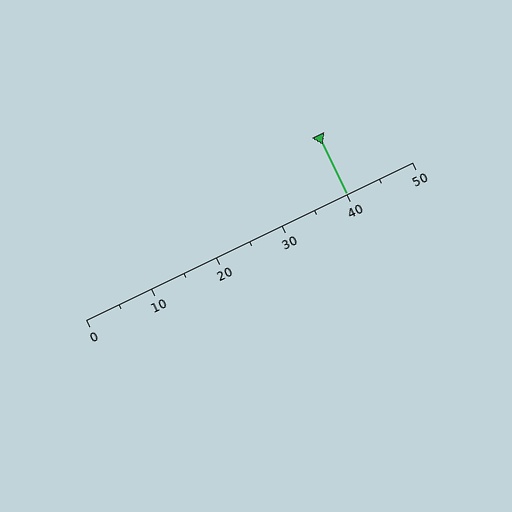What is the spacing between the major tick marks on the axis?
The major ticks are spaced 10 apart.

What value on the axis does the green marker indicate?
The marker indicates approximately 40.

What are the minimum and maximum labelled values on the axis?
The axis runs from 0 to 50.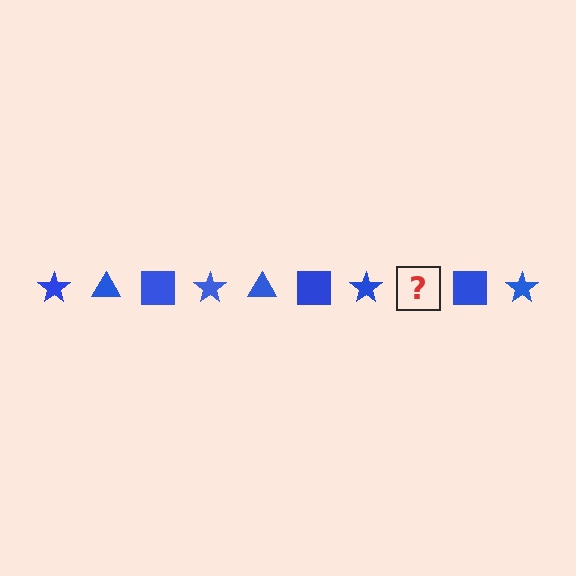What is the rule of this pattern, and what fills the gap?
The rule is that the pattern cycles through star, triangle, square shapes in blue. The gap should be filled with a blue triangle.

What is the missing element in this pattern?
The missing element is a blue triangle.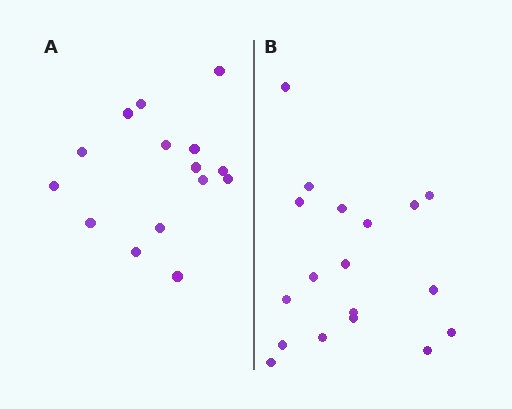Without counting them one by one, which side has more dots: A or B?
Region B (the right region) has more dots.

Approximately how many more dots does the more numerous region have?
Region B has just a few more — roughly 2 or 3 more dots than region A.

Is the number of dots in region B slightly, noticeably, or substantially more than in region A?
Region B has only slightly more — the two regions are fairly close. The ratio is roughly 1.2 to 1.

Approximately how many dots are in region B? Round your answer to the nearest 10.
About 20 dots. (The exact count is 18, which rounds to 20.)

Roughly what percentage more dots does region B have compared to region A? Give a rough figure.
About 20% more.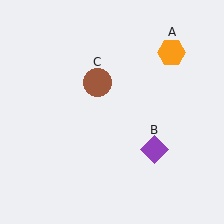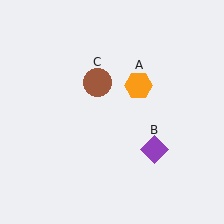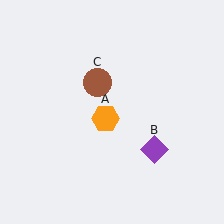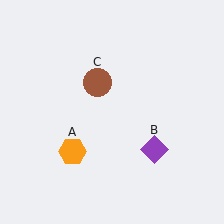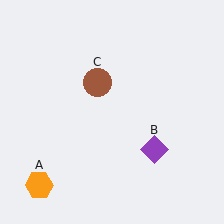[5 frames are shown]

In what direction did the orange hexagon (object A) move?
The orange hexagon (object A) moved down and to the left.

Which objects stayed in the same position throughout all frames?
Purple diamond (object B) and brown circle (object C) remained stationary.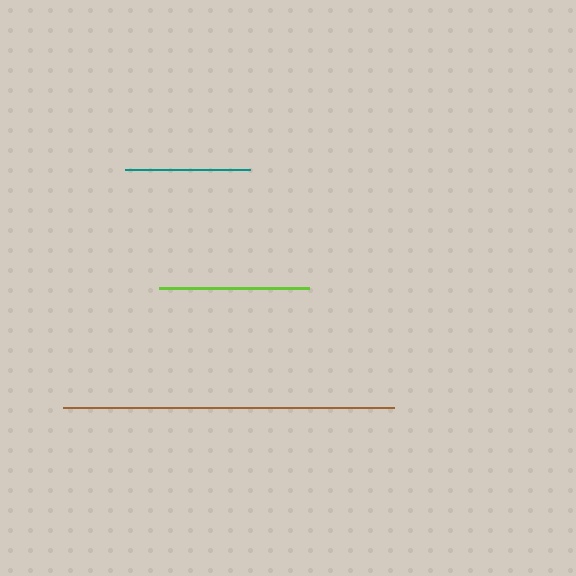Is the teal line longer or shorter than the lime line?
The lime line is longer than the teal line.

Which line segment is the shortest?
The teal line is the shortest at approximately 125 pixels.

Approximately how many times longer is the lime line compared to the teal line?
The lime line is approximately 1.2 times the length of the teal line.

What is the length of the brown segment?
The brown segment is approximately 331 pixels long.